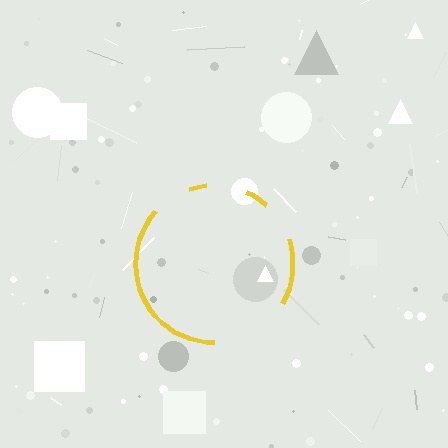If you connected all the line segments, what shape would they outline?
They would outline a circle.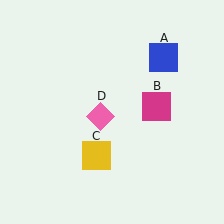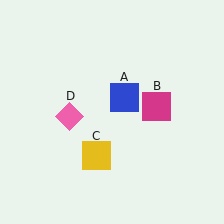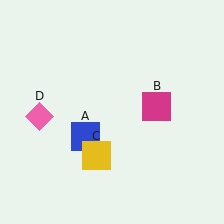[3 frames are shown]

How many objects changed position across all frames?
2 objects changed position: blue square (object A), pink diamond (object D).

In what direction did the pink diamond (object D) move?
The pink diamond (object D) moved left.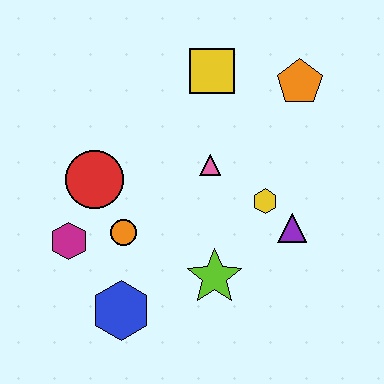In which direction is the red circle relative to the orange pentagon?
The red circle is to the left of the orange pentagon.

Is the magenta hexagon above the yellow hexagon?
No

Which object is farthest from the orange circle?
The orange pentagon is farthest from the orange circle.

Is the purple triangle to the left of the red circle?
No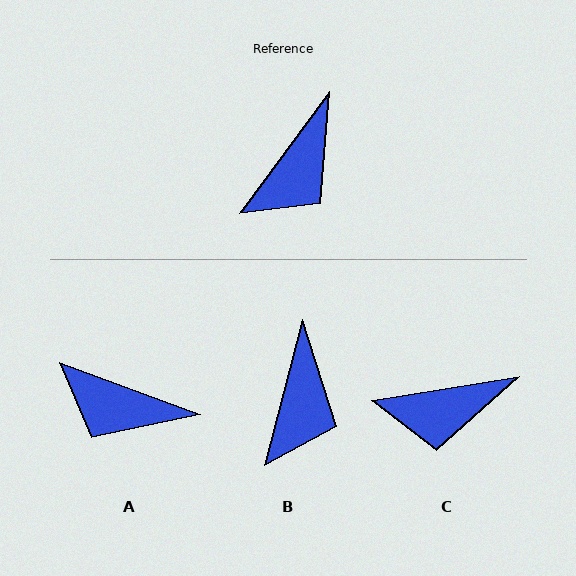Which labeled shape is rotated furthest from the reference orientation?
A, about 74 degrees away.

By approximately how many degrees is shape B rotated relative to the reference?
Approximately 22 degrees counter-clockwise.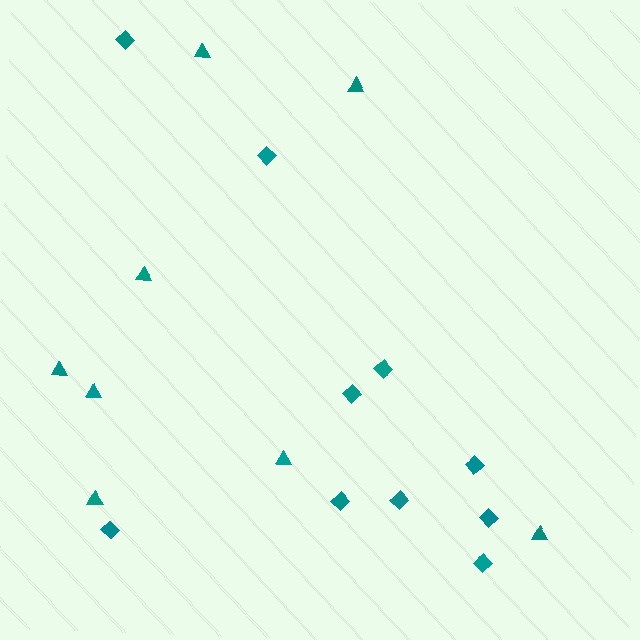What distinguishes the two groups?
There are 2 groups: one group of triangles (8) and one group of diamonds (10).